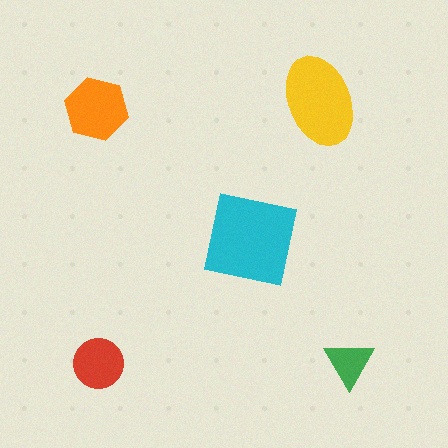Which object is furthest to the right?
The green triangle is rightmost.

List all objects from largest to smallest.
The cyan square, the yellow ellipse, the orange hexagon, the red circle, the green triangle.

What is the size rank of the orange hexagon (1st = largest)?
3rd.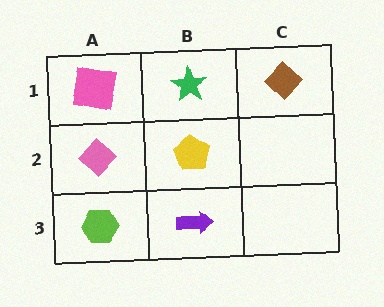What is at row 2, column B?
A yellow pentagon.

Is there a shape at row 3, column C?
No, that cell is empty.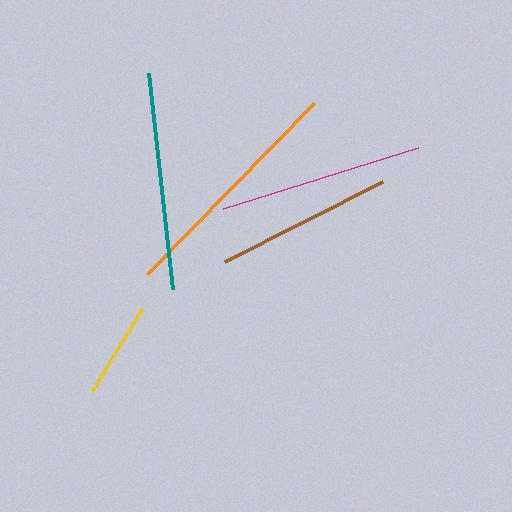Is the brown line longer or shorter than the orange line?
The orange line is longer than the brown line.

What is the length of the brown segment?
The brown segment is approximately 177 pixels long.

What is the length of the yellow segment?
The yellow segment is approximately 97 pixels long.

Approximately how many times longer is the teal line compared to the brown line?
The teal line is approximately 1.2 times the length of the brown line.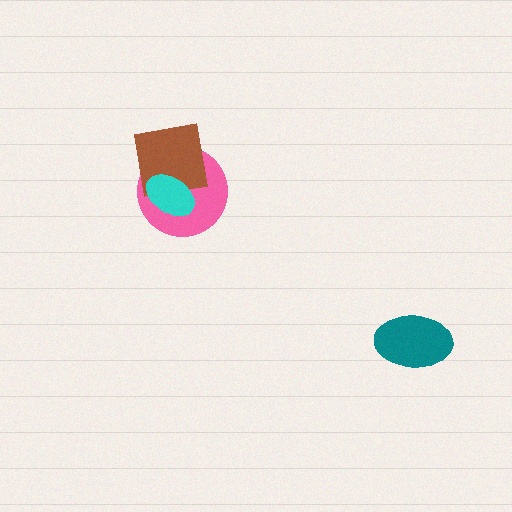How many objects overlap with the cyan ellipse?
2 objects overlap with the cyan ellipse.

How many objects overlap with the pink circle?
2 objects overlap with the pink circle.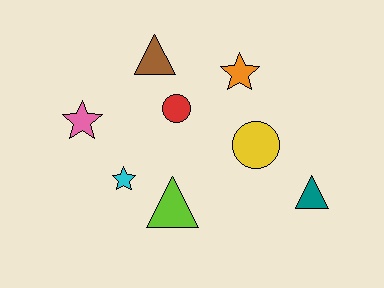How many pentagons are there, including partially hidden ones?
There are no pentagons.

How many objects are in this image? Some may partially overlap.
There are 8 objects.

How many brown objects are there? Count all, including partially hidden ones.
There is 1 brown object.